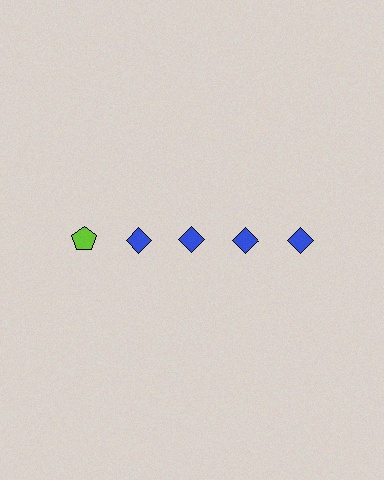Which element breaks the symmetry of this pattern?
The lime pentagon in the top row, leftmost column breaks the symmetry. All other shapes are blue diamonds.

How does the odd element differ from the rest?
It differs in both color (lime instead of blue) and shape (pentagon instead of diamond).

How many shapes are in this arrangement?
There are 5 shapes arranged in a grid pattern.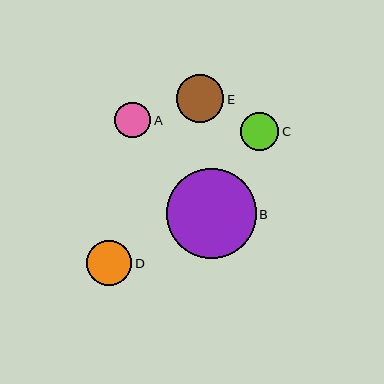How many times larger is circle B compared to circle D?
Circle B is approximately 2.0 times the size of circle D.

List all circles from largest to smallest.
From largest to smallest: B, E, D, C, A.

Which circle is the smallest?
Circle A is the smallest with a size of approximately 36 pixels.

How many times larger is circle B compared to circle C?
Circle B is approximately 2.4 times the size of circle C.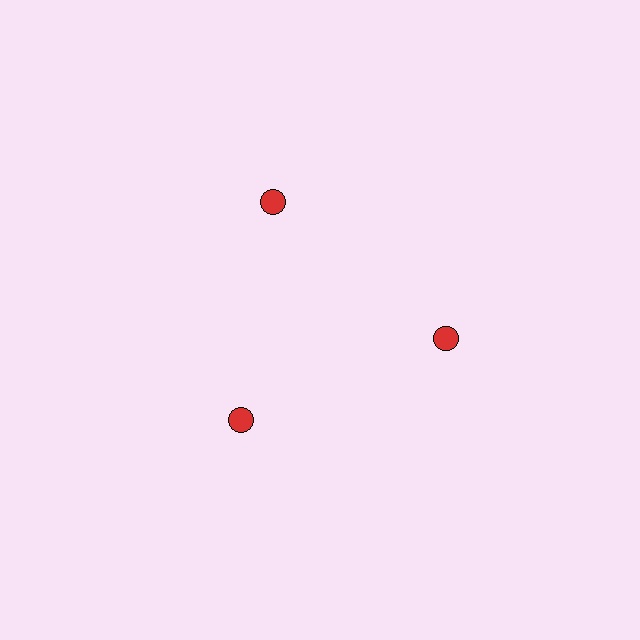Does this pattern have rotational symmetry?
Yes, this pattern has 3-fold rotational symmetry. It looks the same after rotating 120 degrees around the center.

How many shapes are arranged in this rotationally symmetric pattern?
There are 3 shapes, arranged in 3 groups of 1.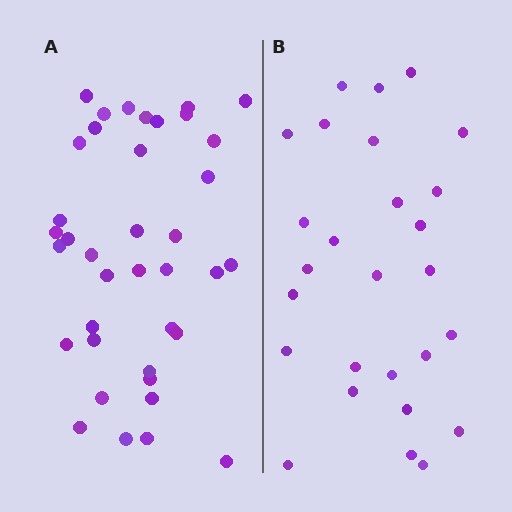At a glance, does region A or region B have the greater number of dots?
Region A (the left region) has more dots.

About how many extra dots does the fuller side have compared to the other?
Region A has roughly 12 or so more dots than region B.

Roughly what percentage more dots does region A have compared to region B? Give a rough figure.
About 40% more.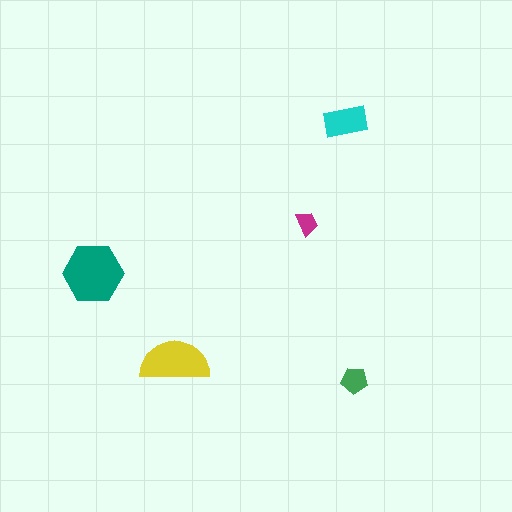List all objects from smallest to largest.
The magenta trapezoid, the green pentagon, the cyan rectangle, the yellow semicircle, the teal hexagon.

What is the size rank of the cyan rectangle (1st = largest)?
3rd.